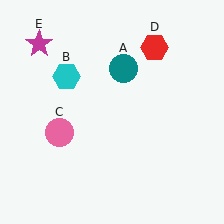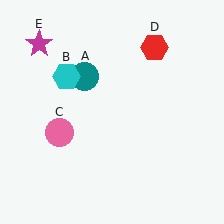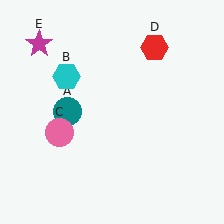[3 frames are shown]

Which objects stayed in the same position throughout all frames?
Cyan hexagon (object B) and pink circle (object C) and red hexagon (object D) and magenta star (object E) remained stationary.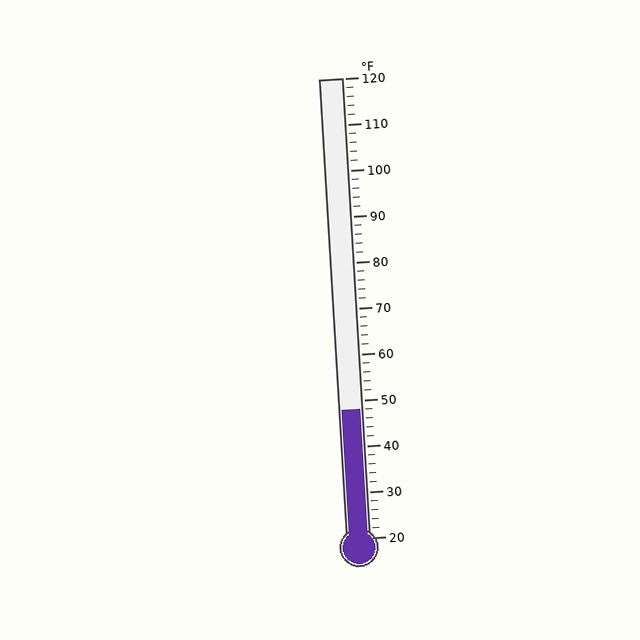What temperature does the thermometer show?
The thermometer shows approximately 48°F.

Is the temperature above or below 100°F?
The temperature is below 100°F.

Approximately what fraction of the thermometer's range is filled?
The thermometer is filled to approximately 30% of its range.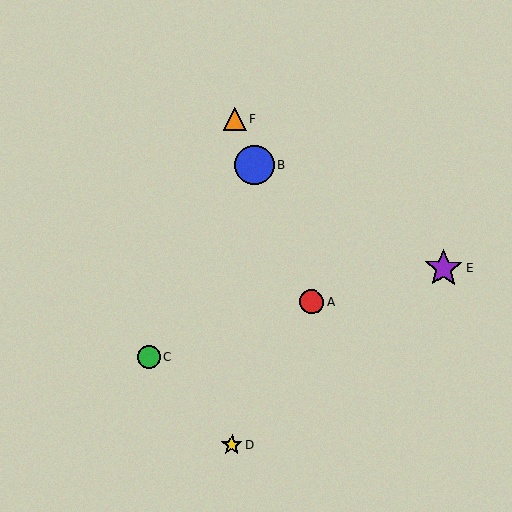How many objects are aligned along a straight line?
3 objects (A, B, F) are aligned along a straight line.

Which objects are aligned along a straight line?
Objects A, B, F are aligned along a straight line.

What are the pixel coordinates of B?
Object B is at (254, 165).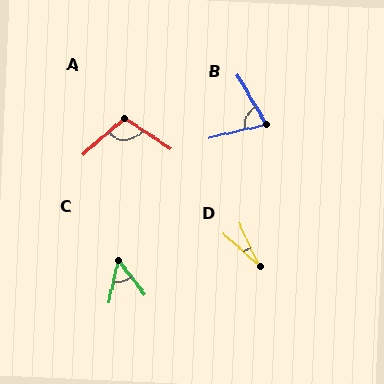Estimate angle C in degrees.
Approximately 51 degrees.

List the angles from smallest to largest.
D (22°), C (51°), B (72°), A (106°).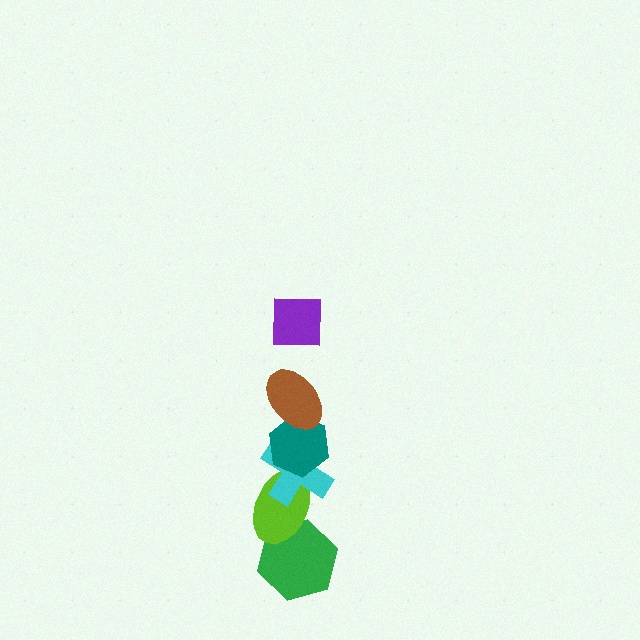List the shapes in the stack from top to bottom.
From top to bottom: the purple square, the brown ellipse, the teal hexagon, the cyan cross, the lime ellipse, the green hexagon.